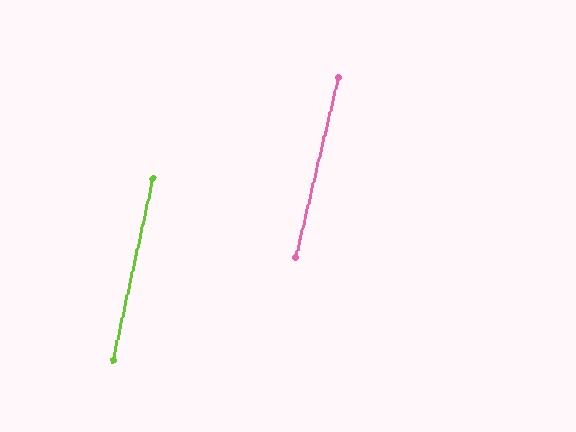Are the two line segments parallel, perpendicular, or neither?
Parallel — their directions differ by only 0.9°.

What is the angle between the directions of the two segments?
Approximately 1 degree.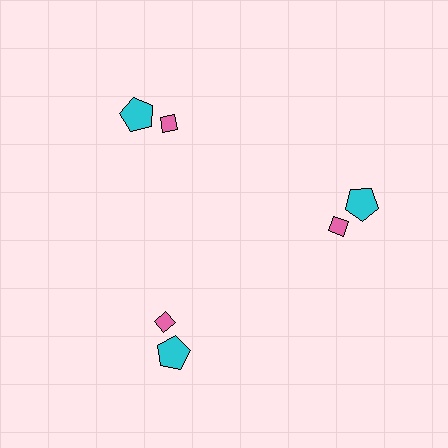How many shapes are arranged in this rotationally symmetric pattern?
There are 6 shapes, arranged in 3 groups of 2.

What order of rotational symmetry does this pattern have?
This pattern has 3-fold rotational symmetry.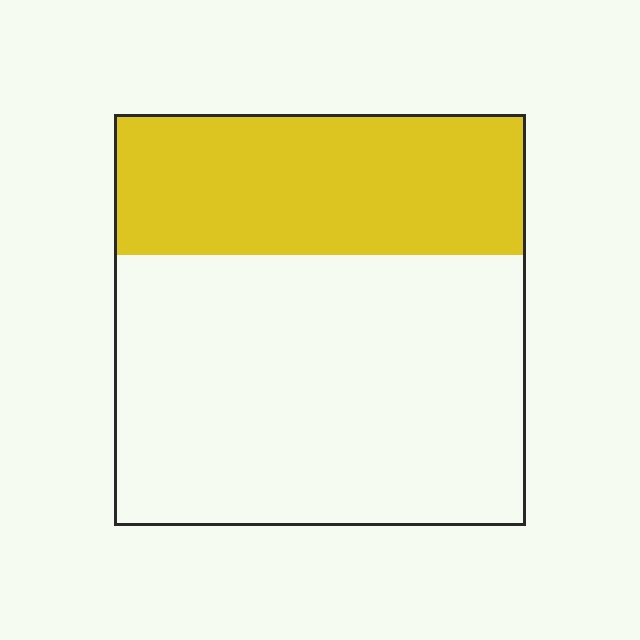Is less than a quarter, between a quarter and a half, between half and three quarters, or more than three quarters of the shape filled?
Between a quarter and a half.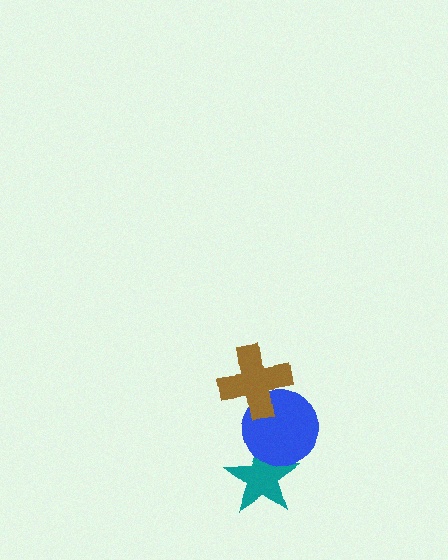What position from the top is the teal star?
The teal star is 3rd from the top.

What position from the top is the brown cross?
The brown cross is 1st from the top.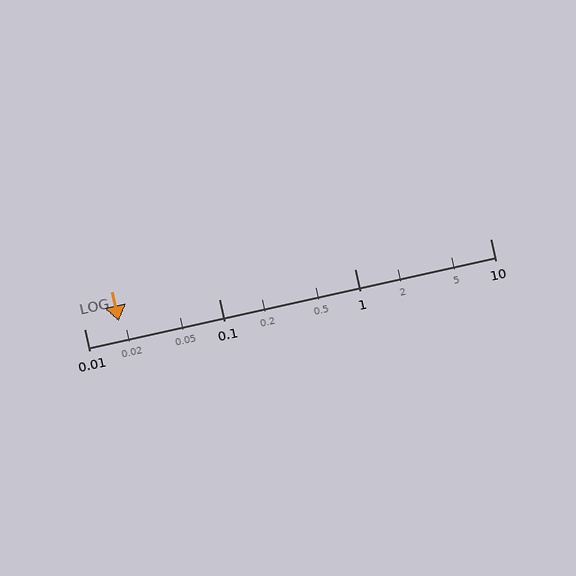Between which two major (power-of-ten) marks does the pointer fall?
The pointer is between 0.01 and 0.1.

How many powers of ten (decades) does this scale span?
The scale spans 3 decades, from 0.01 to 10.